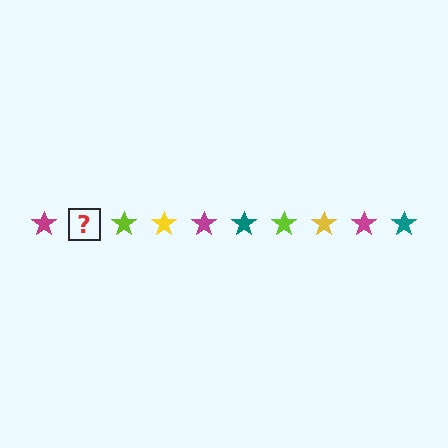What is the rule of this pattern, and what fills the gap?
The rule is that the pattern cycles through magenta, teal, lime, yellow stars. The gap should be filled with a teal star.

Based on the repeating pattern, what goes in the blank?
The blank should be a teal star.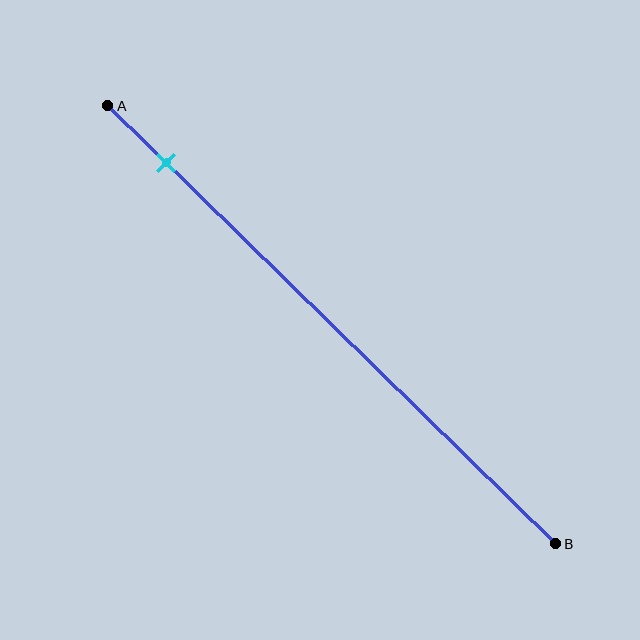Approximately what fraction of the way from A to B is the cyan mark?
The cyan mark is approximately 15% of the way from A to B.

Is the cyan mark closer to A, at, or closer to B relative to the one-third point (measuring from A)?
The cyan mark is closer to point A than the one-third point of segment AB.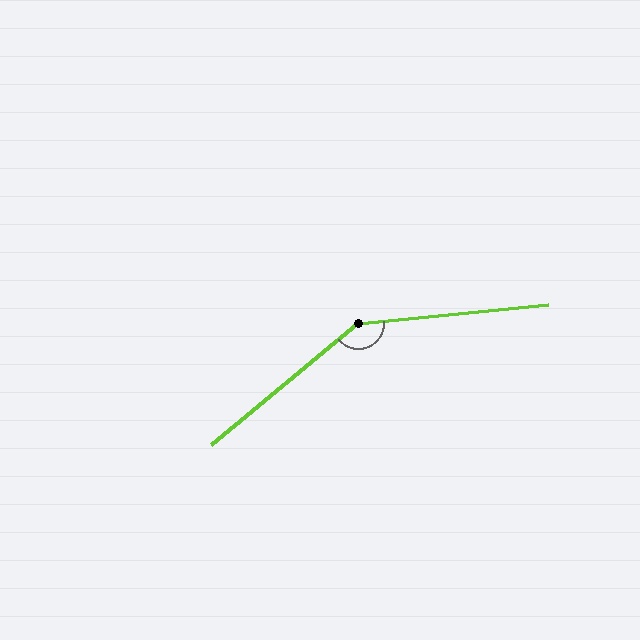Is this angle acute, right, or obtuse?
It is obtuse.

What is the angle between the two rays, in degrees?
Approximately 146 degrees.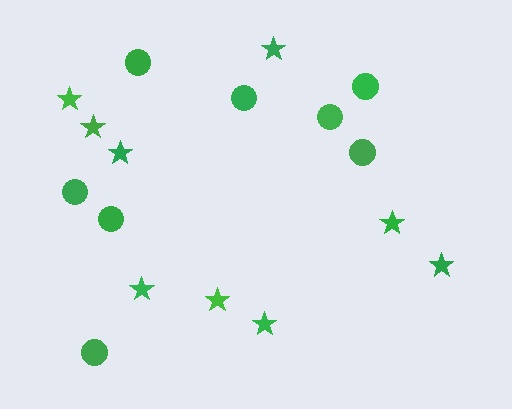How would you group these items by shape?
There are 2 groups: one group of stars (9) and one group of circles (8).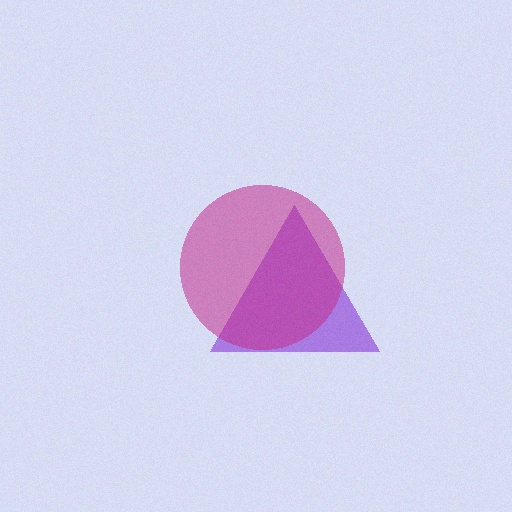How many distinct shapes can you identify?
There are 2 distinct shapes: a purple triangle, a magenta circle.